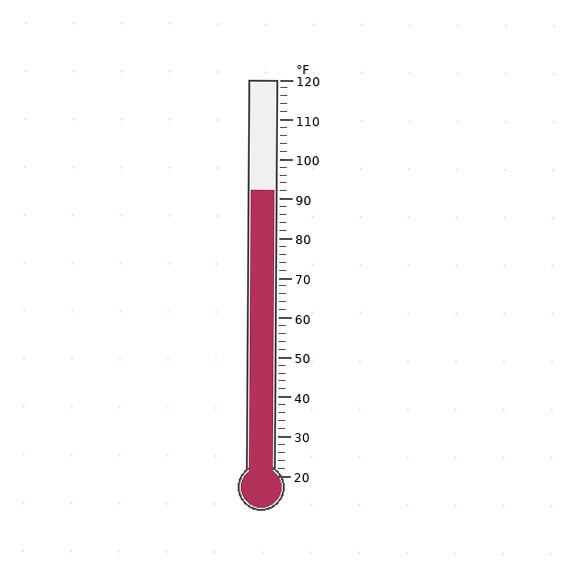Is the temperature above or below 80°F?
The temperature is above 80°F.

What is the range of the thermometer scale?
The thermometer scale ranges from 20°F to 120°F.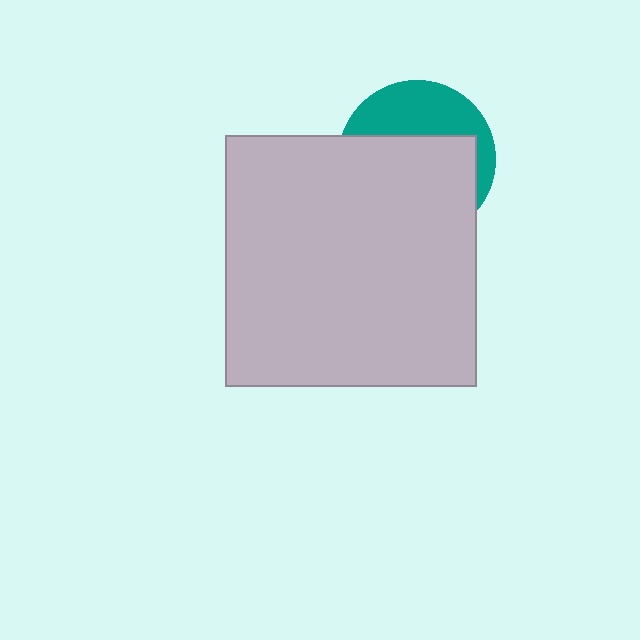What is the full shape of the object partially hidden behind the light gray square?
The partially hidden object is a teal circle.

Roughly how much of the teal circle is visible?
A small part of it is visible (roughly 36%).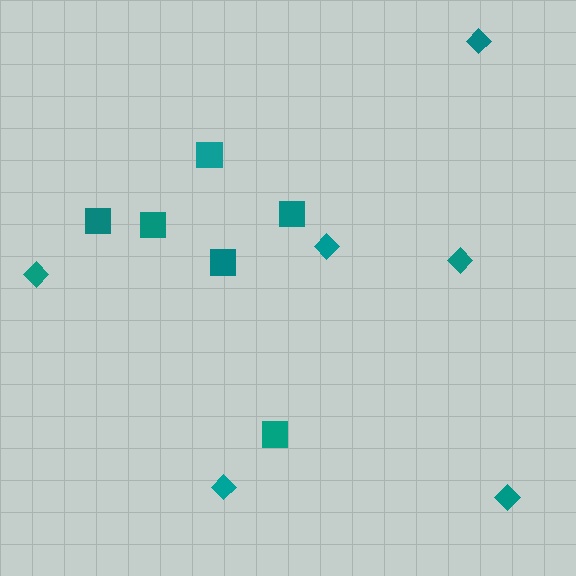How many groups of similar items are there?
There are 2 groups: one group of squares (6) and one group of diamonds (6).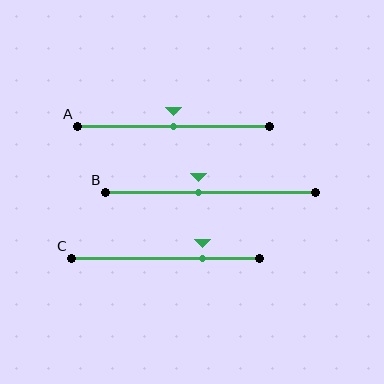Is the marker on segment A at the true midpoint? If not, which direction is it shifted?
Yes, the marker on segment A is at the true midpoint.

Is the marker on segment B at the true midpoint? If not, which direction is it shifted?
No, the marker on segment B is shifted to the left by about 6% of the segment length.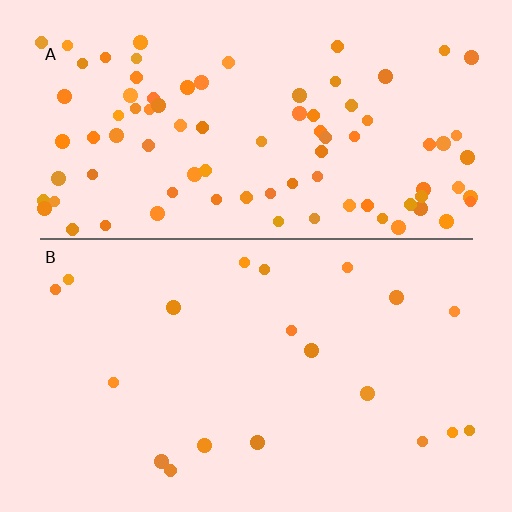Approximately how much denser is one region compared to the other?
Approximately 4.5× — region A over region B.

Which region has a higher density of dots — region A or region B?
A (the top).